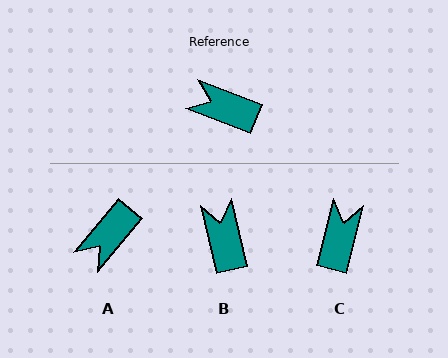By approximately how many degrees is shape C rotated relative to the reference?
Approximately 84 degrees clockwise.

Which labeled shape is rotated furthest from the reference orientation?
C, about 84 degrees away.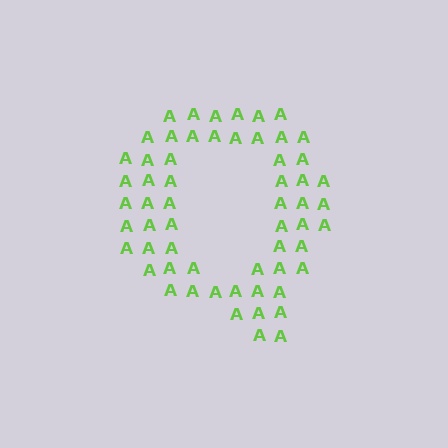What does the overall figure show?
The overall figure shows the letter Q.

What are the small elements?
The small elements are letter A's.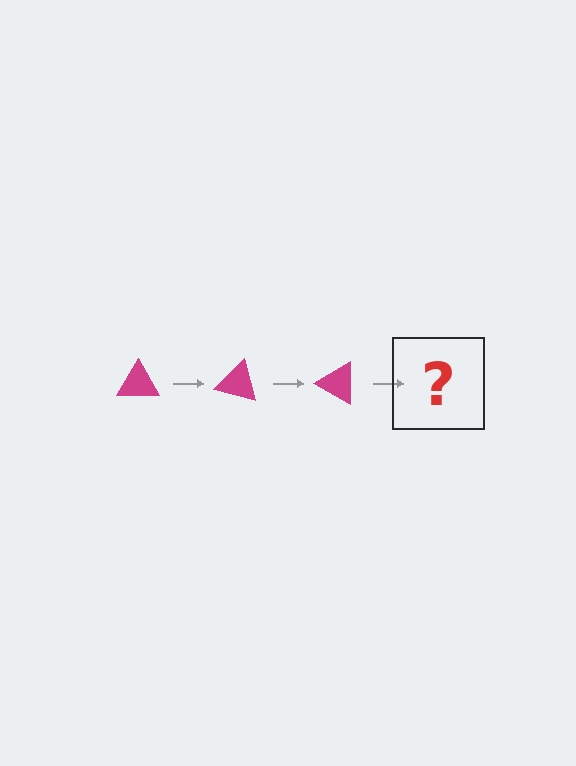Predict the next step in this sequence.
The next step is a magenta triangle rotated 45 degrees.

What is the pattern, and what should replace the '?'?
The pattern is that the triangle rotates 15 degrees each step. The '?' should be a magenta triangle rotated 45 degrees.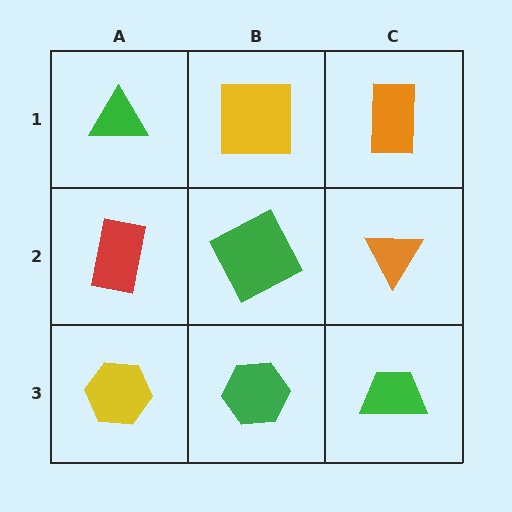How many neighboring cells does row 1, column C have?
2.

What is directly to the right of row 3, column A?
A green hexagon.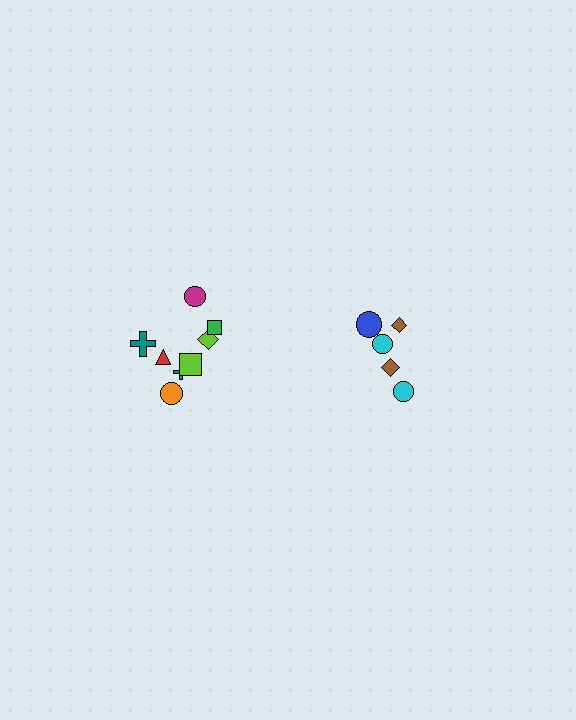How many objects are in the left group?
There are 8 objects.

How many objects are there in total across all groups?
There are 13 objects.